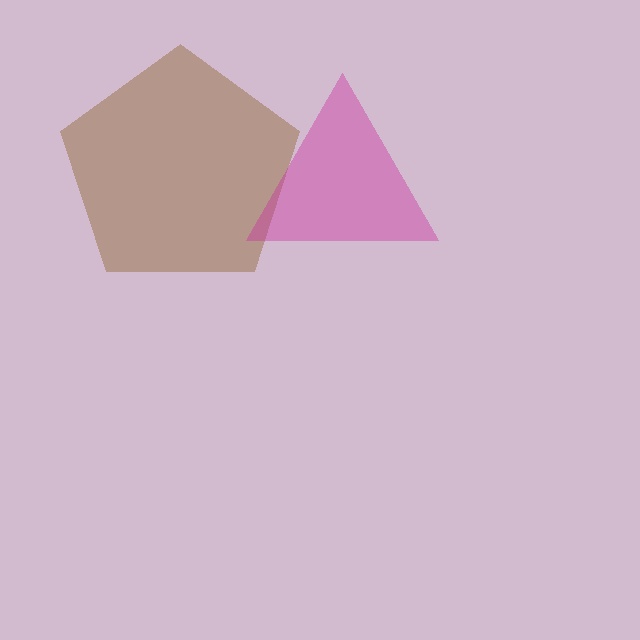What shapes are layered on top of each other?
The layered shapes are: a brown pentagon, a magenta triangle.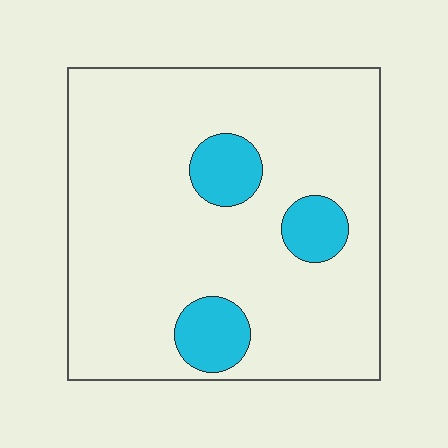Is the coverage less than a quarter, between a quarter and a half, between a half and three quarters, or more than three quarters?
Less than a quarter.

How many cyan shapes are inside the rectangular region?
3.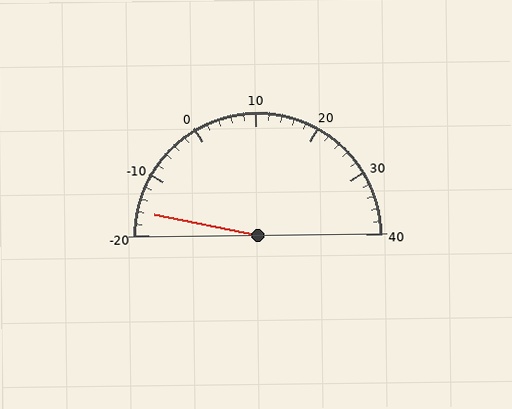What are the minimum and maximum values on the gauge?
The gauge ranges from -20 to 40.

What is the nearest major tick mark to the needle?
The nearest major tick mark is -20.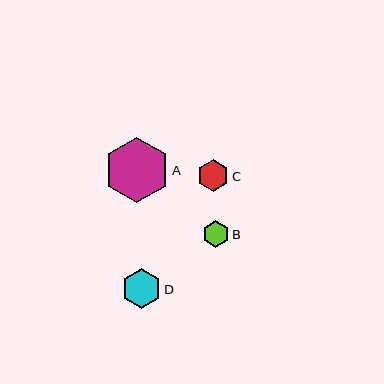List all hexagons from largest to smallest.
From largest to smallest: A, D, C, B.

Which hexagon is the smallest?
Hexagon B is the smallest with a size of approximately 27 pixels.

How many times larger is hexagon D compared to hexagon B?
Hexagon D is approximately 1.5 times the size of hexagon B.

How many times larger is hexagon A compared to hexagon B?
Hexagon A is approximately 2.4 times the size of hexagon B.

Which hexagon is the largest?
Hexagon A is the largest with a size of approximately 65 pixels.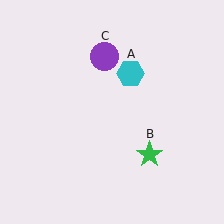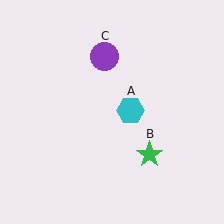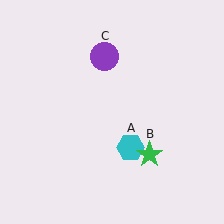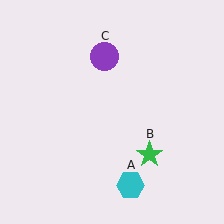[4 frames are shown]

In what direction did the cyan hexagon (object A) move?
The cyan hexagon (object A) moved down.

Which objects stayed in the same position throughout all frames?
Green star (object B) and purple circle (object C) remained stationary.